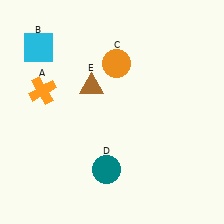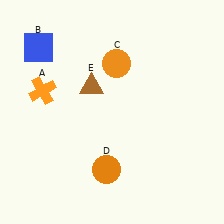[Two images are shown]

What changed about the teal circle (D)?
In Image 1, D is teal. In Image 2, it changed to orange.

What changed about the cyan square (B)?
In Image 1, B is cyan. In Image 2, it changed to blue.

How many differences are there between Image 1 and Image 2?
There are 2 differences between the two images.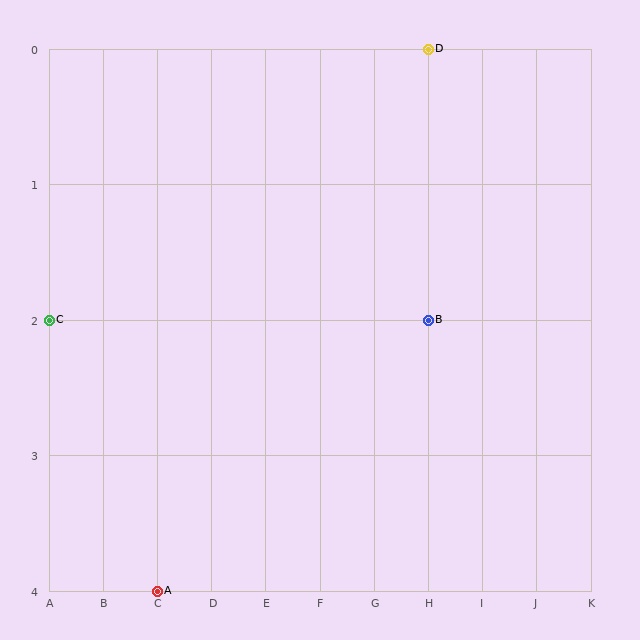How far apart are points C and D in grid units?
Points C and D are 7 columns and 2 rows apart (about 7.3 grid units diagonally).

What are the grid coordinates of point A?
Point A is at grid coordinates (C, 4).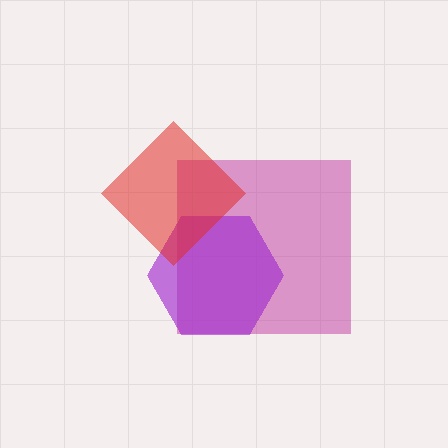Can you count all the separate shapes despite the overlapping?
Yes, there are 3 separate shapes.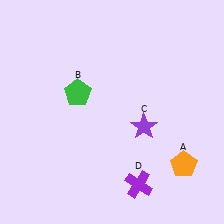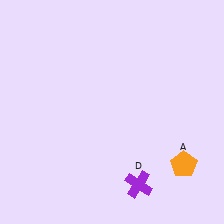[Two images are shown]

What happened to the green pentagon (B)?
The green pentagon (B) was removed in Image 2. It was in the top-left area of Image 1.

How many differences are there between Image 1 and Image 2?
There are 2 differences between the two images.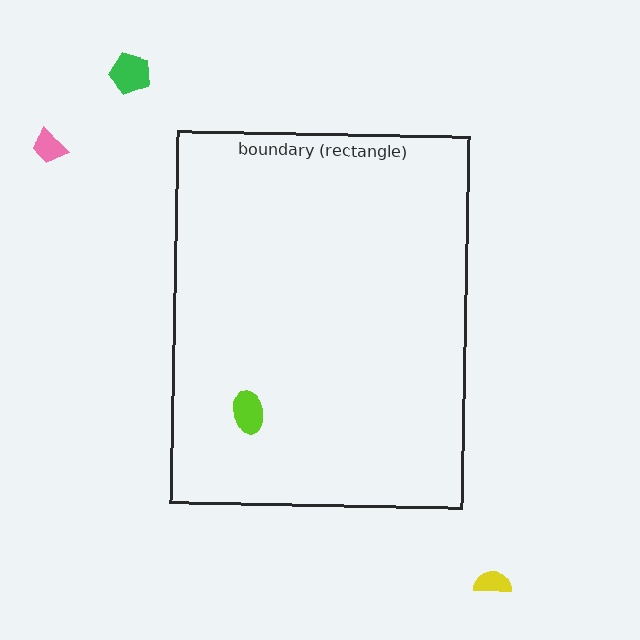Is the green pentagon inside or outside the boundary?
Outside.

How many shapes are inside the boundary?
1 inside, 3 outside.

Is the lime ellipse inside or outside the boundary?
Inside.